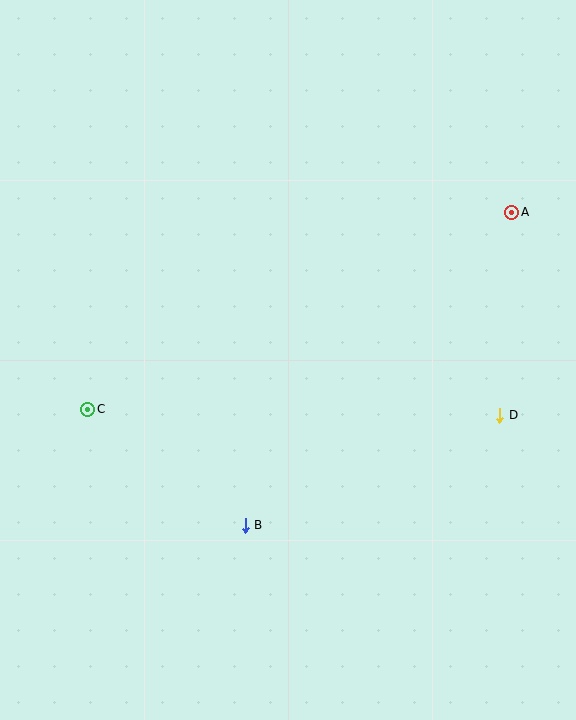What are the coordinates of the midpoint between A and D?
The midpoint between A and D is at (506, 314).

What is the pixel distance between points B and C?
The distance between B and C is 196 pixels.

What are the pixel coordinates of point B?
Point B is at (245, 525).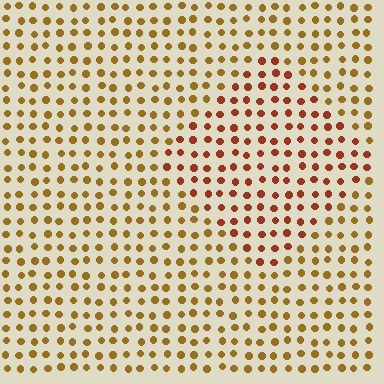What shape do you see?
I see a diamond.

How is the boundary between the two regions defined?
The boundary is defined purely by a slight shift in hue (about 30 degrees). Spacing, size, and orientation are identical on both sides.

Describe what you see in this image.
The image is filled with small brown elements in a uniform arrangement. A diamond-shaped region is visible where the elements are tinted to a slightly different hue, forming a subtle color boundary.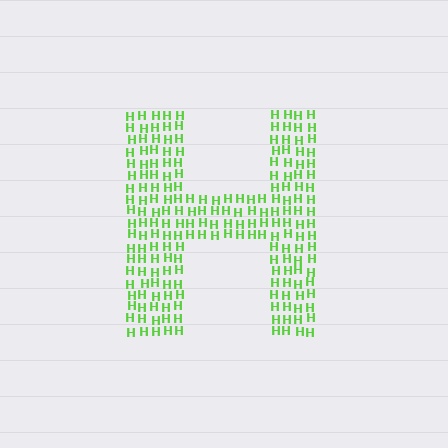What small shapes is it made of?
It is made of small letter H's.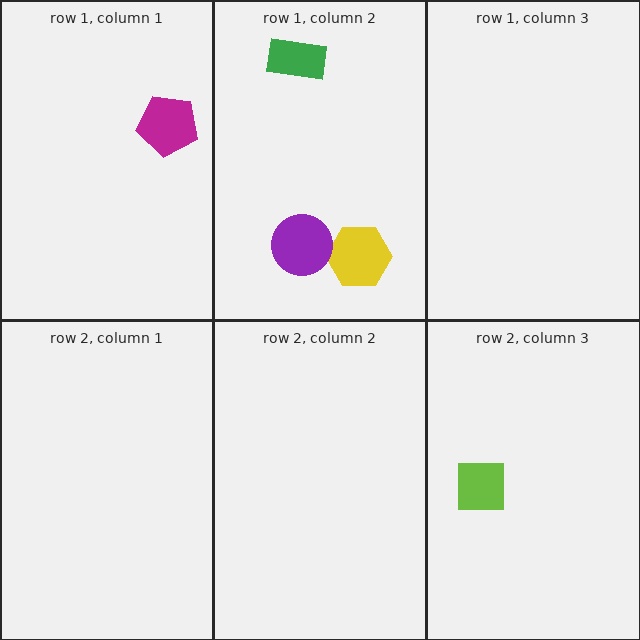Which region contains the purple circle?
The row 1, column 2 region.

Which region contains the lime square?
The row 2, column 3 region.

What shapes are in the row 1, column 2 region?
The yellow hexagon, the purple circle, the green rectangle.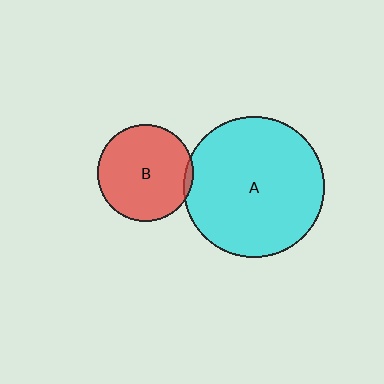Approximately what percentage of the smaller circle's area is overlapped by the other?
Approximately 5%.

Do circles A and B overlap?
Yes.